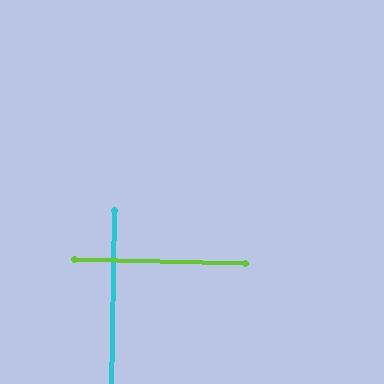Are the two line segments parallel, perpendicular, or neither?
Perpendicular — they meet at approximately 90°.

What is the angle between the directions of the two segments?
Approximately 90 degrees.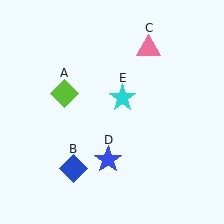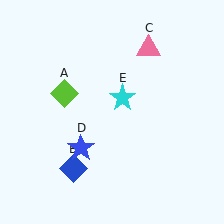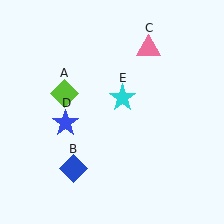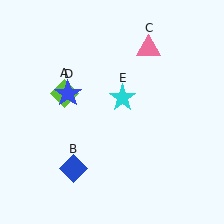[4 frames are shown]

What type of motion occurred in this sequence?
The blue star (object D) rotated clockwise around the center of the scene.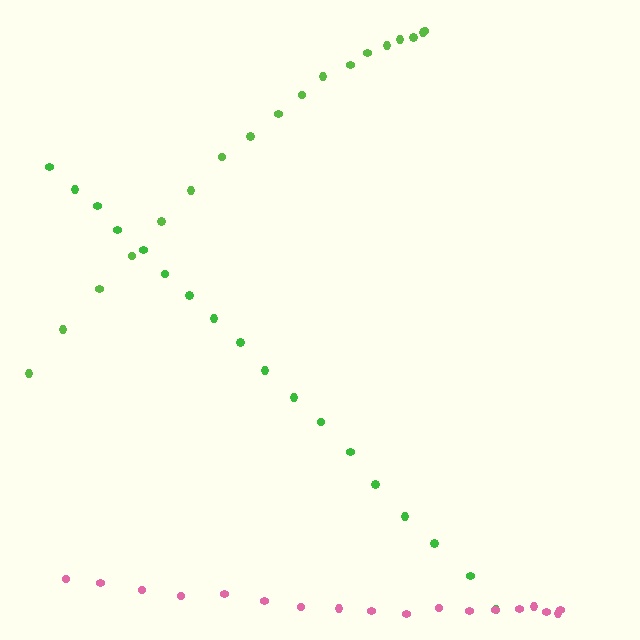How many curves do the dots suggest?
There are 3 distinct paths.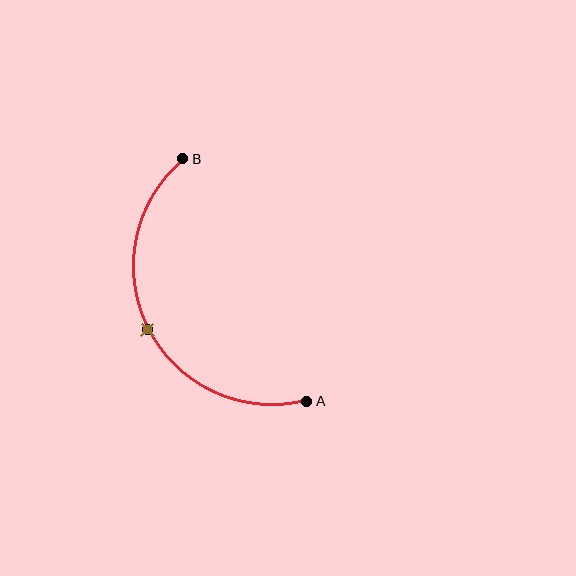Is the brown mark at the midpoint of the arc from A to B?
Yes. The brown mark lies on the arc at equal arc-length from both A and B — it is the arc midpoint.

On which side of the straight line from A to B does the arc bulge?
The arc bulges to the left of the straight line connecting A and B.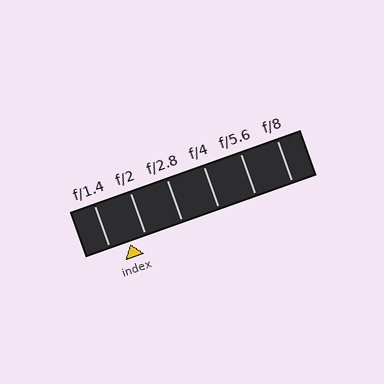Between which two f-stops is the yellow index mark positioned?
The index mark is between f/1.4 and f/2.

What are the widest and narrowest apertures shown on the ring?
The widest aperture shown is f/1.4 and the narrowest is f/8.